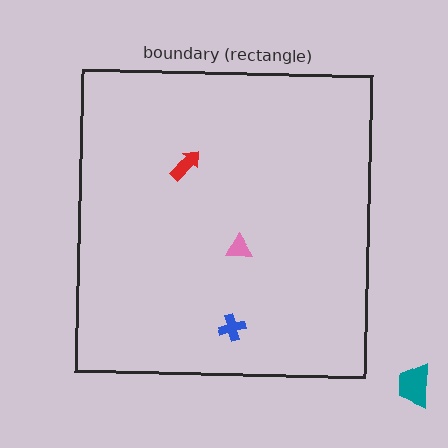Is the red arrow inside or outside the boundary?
Inside.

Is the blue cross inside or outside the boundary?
Inside.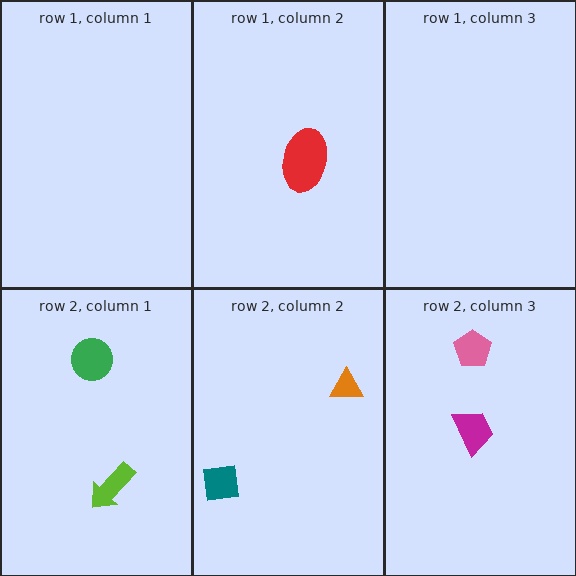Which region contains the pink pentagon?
The row 2, column 3 region.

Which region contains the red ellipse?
The row 1, column 2 region.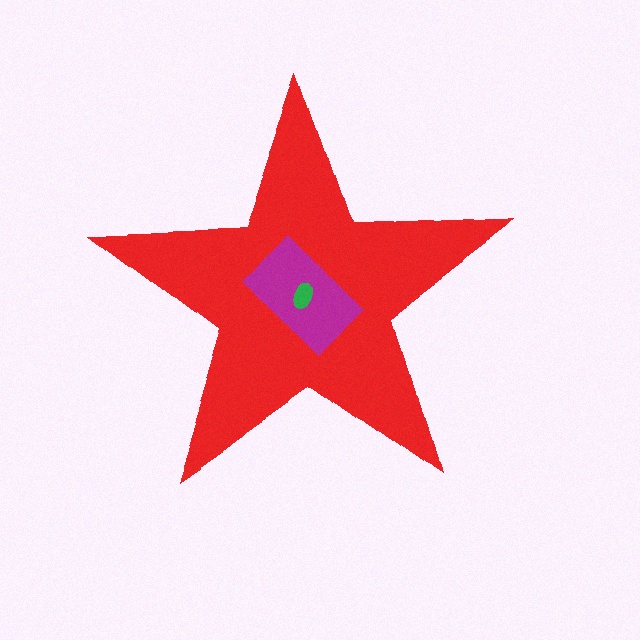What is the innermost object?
The green ellipse.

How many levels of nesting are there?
3.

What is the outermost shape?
The red star.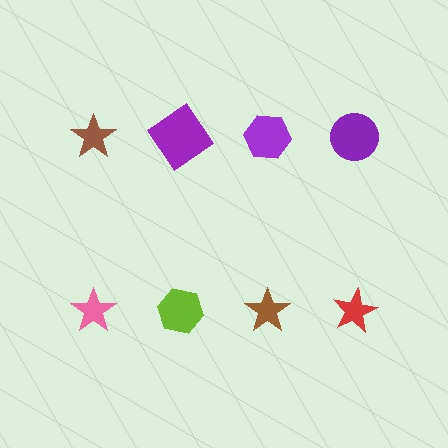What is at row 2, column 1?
A pink star.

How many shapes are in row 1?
4 shapes.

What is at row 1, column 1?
A brown star.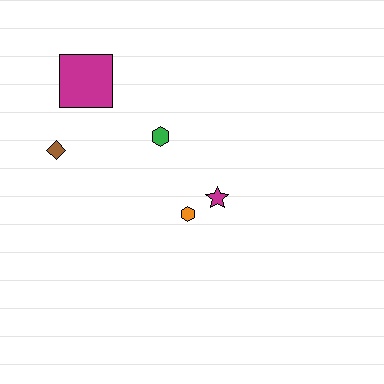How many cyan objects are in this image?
There are no cyan objects.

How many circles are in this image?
There are no circles.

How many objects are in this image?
There are 5 objects.